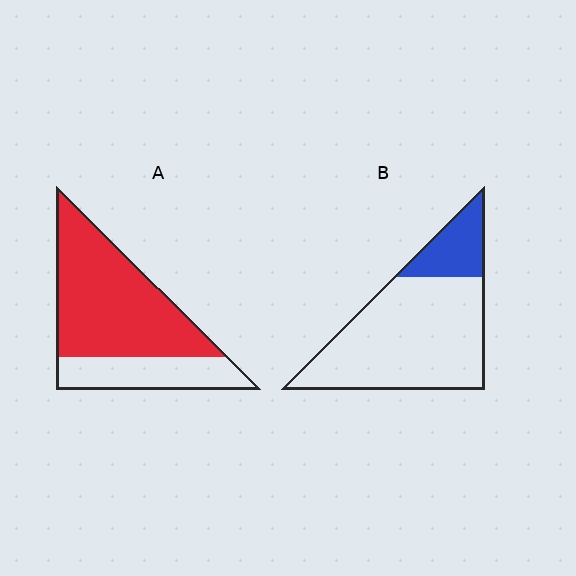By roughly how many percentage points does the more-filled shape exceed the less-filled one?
By roughly 50 percentage points (A over B).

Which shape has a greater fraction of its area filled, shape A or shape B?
Shape A.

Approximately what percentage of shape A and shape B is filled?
A is approximately 70% and B is approximately 20%.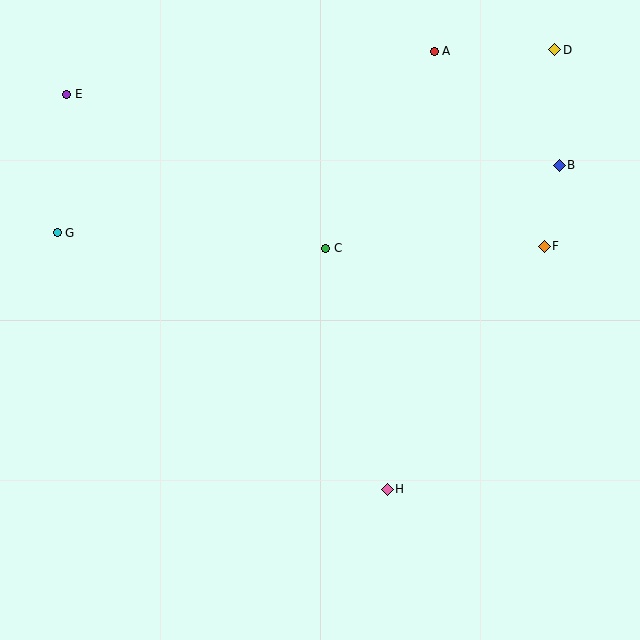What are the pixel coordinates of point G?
Point G is at (57, 233).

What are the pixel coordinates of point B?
Point B is at (559, 165).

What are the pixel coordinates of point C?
Point C is at (326, 248).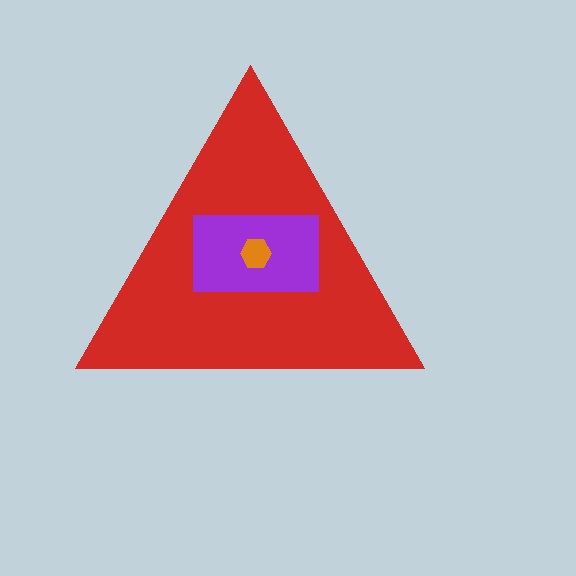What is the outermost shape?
The red triangle.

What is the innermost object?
The orange hexagon.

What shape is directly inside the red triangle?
The purple rectangle.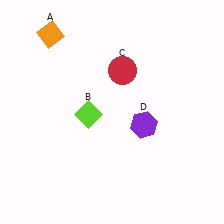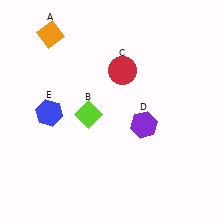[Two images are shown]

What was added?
A blue hexagon (E) was added in Image 2.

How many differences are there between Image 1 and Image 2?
There is 1 difference between the two images.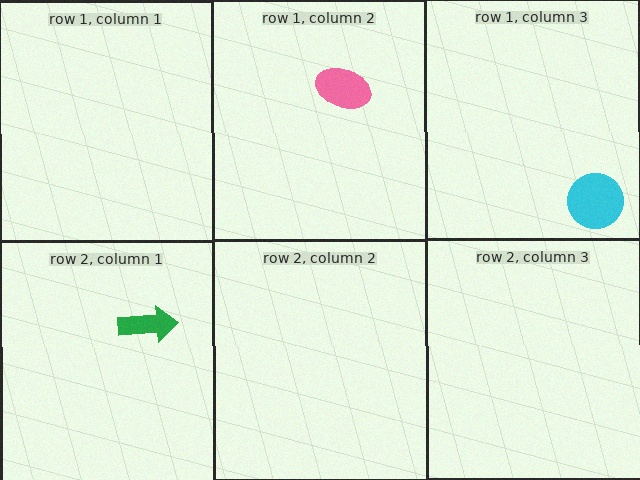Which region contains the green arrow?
The row 2, column 1 region.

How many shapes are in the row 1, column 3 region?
1.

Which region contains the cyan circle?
The row 1, column 3 region.